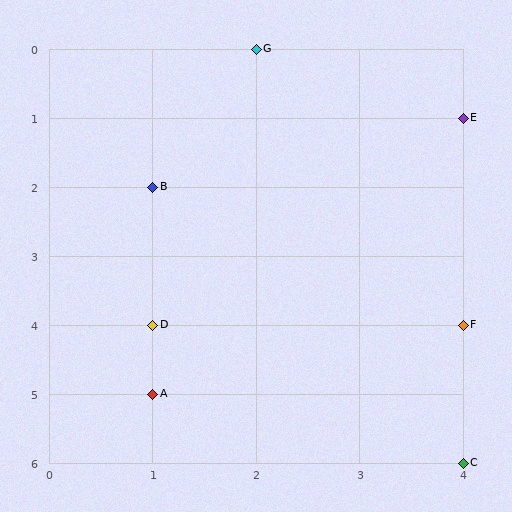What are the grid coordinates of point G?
Point G is at grid coordinates (2, 0).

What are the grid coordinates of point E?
Point E is at grid coordinates (4, 1).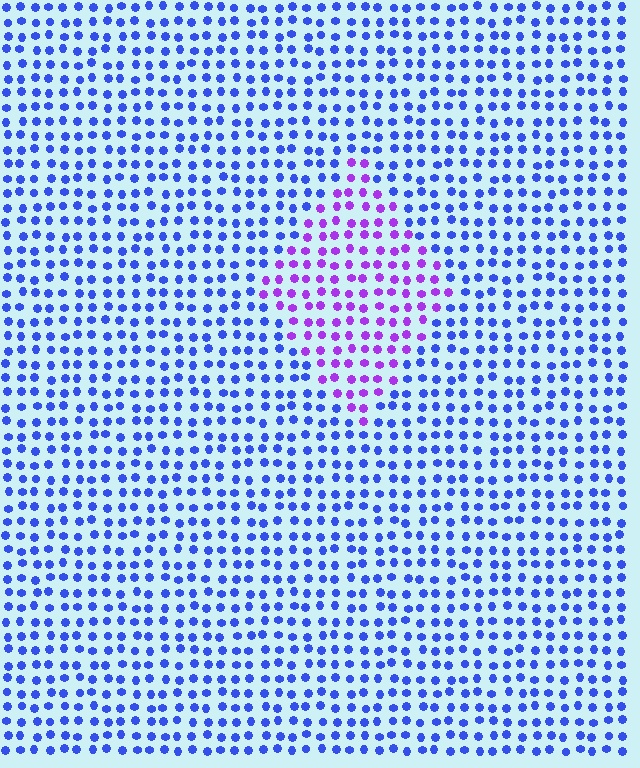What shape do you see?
I see a diamond.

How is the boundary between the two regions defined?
The boundary is defined purely by a slight shift in hue (about 49 degrees). Spacing, size, and orientation are identical on both sides.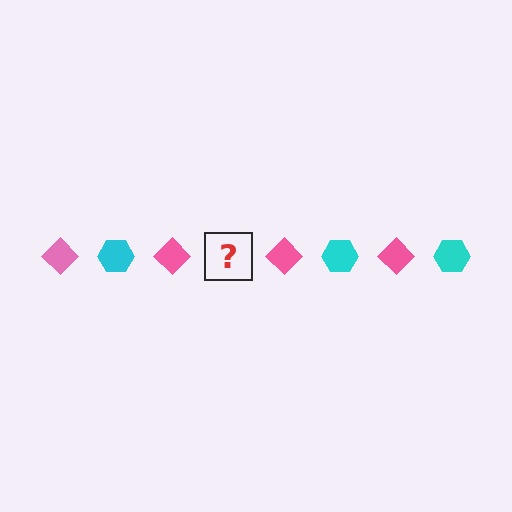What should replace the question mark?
The question mark should be replaced with a cyan hexagon.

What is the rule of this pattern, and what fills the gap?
The rule is that the pattern alternates between pink diamond and cyan hexagon. The gap should be filled with a cyan hexagon.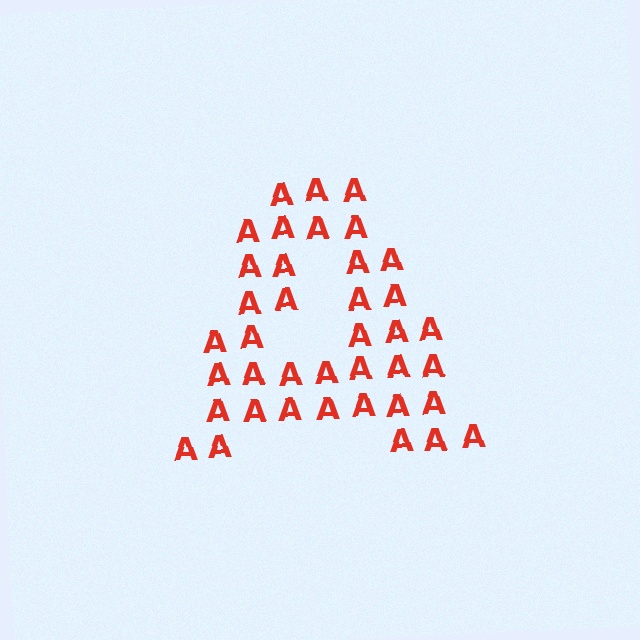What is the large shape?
The large shape is the letter A.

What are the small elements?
The small elements are letter A's.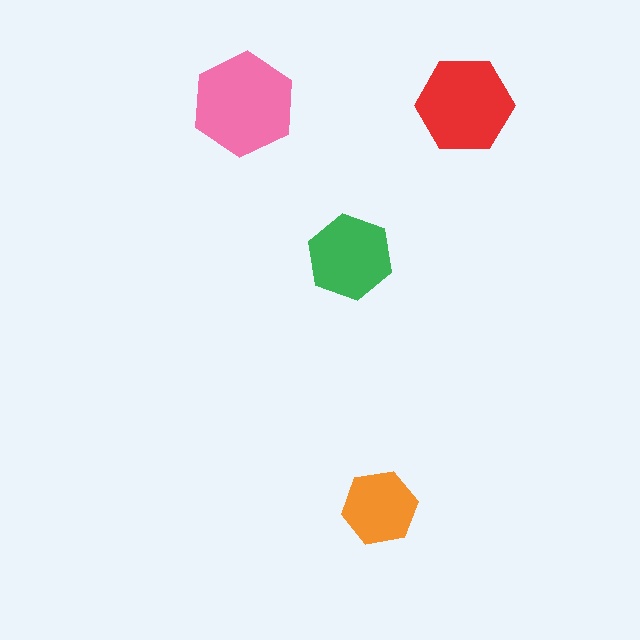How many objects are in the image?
There are 4 objects in the image.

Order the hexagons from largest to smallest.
the pink one, the red one, the green one, the orange one.